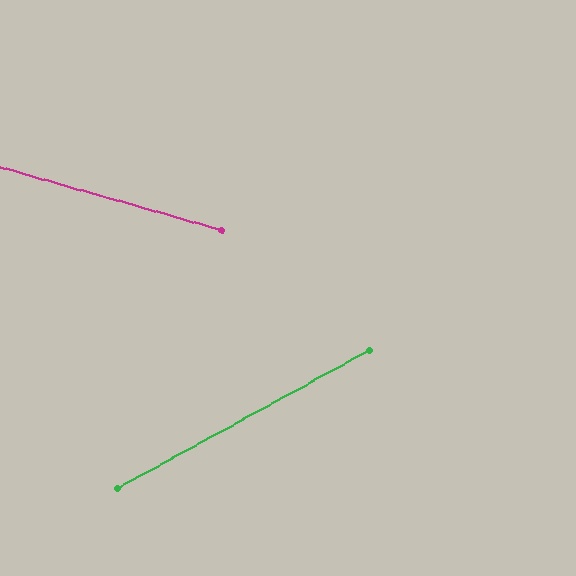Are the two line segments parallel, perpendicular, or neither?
Neither parallel nor perpendicular — they differ by about 45°.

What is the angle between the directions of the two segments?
Approximately 45 degrees.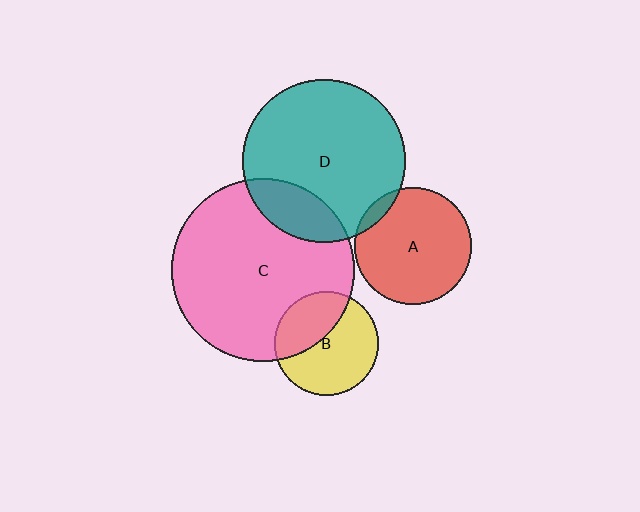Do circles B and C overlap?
Yes.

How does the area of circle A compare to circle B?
Approximately 1.3 times.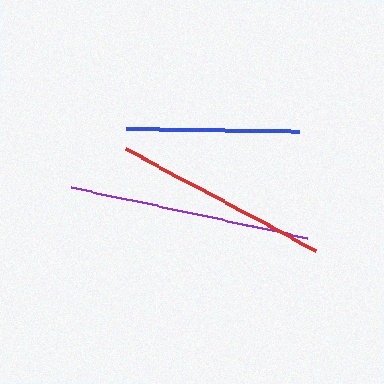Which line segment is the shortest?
The blue line is the shortest at approximately 173 pixels.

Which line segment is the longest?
The purple line is the longest at approximately 241 pixels.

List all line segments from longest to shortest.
From longest to shortest: purple, red, blue.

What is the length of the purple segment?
The purple segment is approximately 241 pixels long.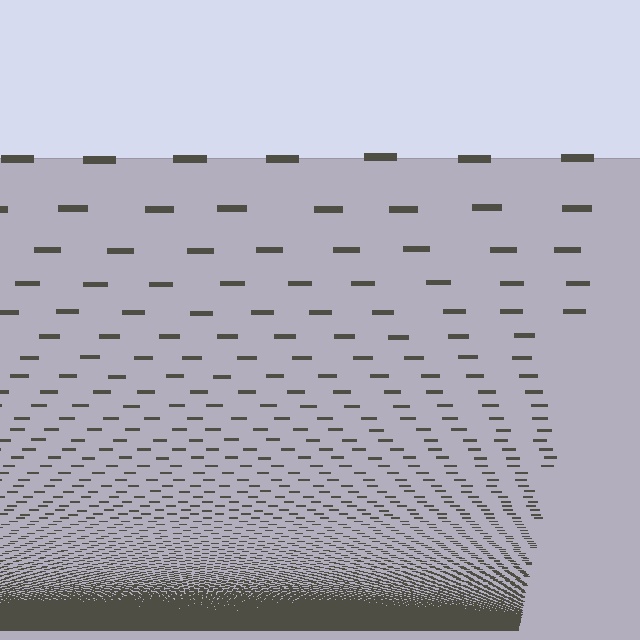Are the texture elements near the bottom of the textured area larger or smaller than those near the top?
Smaller. The gradient is inverted — elements near the bottom are smaller and denser.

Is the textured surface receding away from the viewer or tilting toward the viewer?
The surface appears to tilt toward the viewer. Texture elements get larger and sparser toward the top.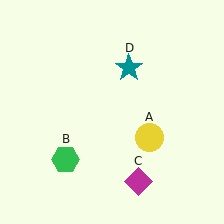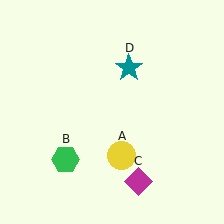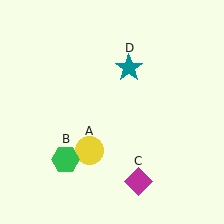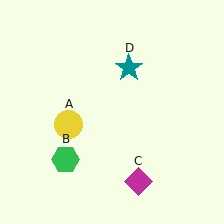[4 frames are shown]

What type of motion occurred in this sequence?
The yellow circle (object A) rotated clockwise around the center of the scene.